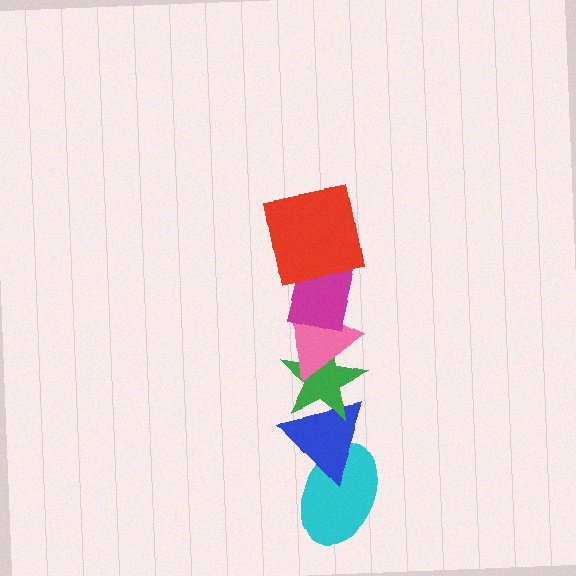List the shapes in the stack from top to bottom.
From top to bottom: the red square, the magenta rectangle, the pink triangle, the green star, the blue triangle, the cyan ellipse.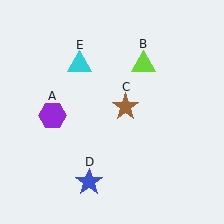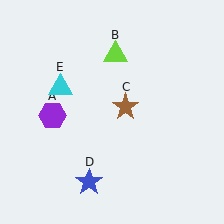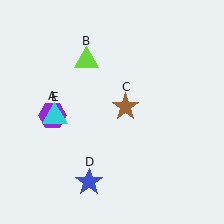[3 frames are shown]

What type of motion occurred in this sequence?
The lime triangle (object B), cyan triangle (object E) rotated counterclockwise around the center of the scene.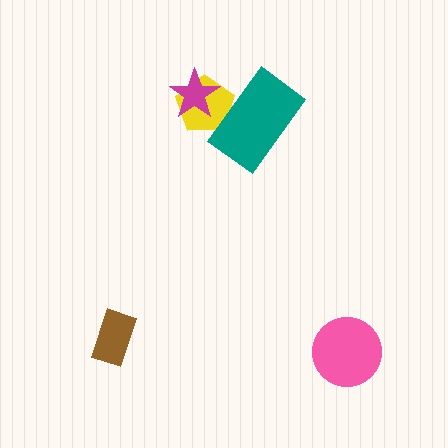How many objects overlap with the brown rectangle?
0 objects overlap with the brown rectangle.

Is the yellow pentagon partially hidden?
Yes, it is partially covered by another shape.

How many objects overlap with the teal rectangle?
1 object overlaps with the teal rectangle.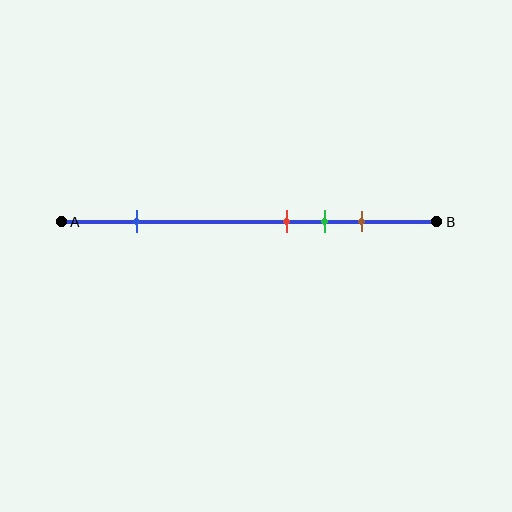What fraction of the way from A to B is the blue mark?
The blue mark is approximately 20% (0.2) of the way from A to B.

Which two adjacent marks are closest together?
The red and green marks are the closest adjacent pair.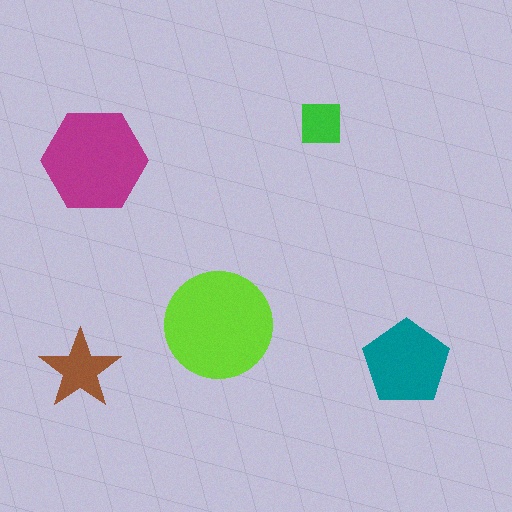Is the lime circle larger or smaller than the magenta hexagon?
Larger.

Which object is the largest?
The lime circle.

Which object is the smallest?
The green square.